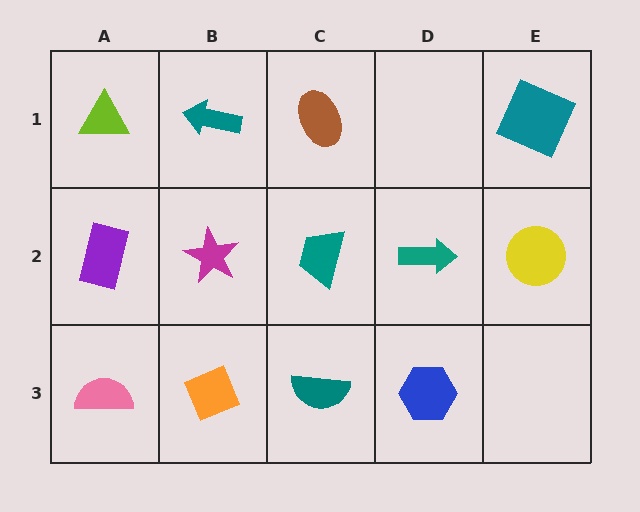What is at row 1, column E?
A teal square.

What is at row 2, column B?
A magenta star.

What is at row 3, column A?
A pink semicircle.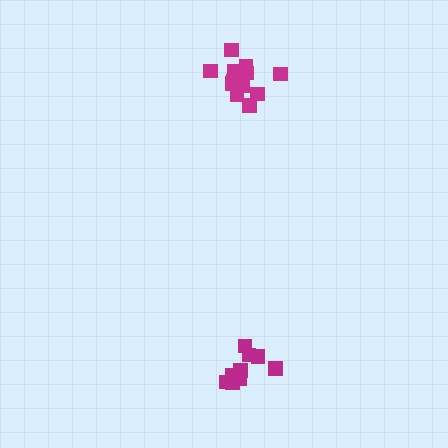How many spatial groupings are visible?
There are 2 spatial groupings.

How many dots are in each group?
Group 1: 14 dots, Group 2: 9 dots (23 total).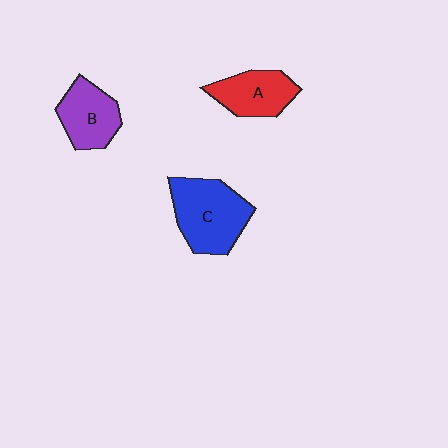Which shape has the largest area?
Shape C (blue).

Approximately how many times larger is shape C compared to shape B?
Approximately 1.4 times.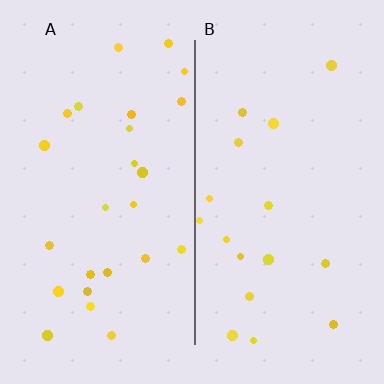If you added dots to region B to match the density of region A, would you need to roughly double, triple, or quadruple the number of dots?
Approximately double.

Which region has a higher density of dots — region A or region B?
A (the left).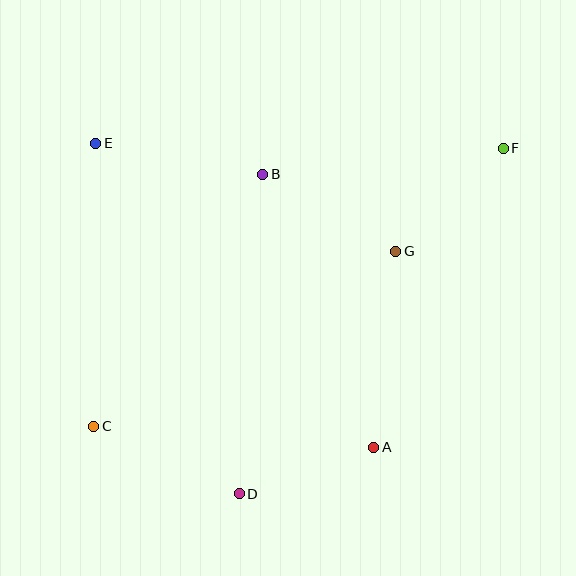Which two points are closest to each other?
Points A and D are closest to each other.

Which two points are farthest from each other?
Points C and F are farthest from each other.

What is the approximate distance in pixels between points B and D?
The distance between B and D is approximately 320 pixels.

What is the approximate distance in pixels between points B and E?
The distance between B and E is approximately 170 pixels.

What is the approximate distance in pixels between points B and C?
The distance between B and C is approximately 304 pixels.